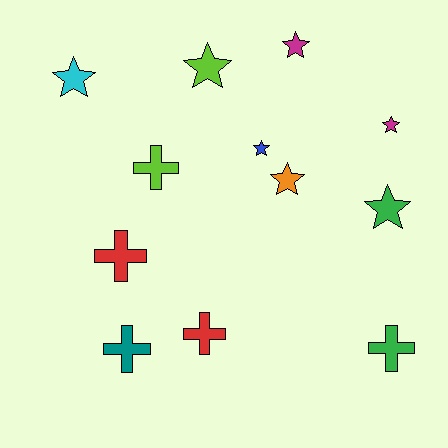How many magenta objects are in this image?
There are 2 magenta objects.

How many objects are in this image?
There are 12 objects.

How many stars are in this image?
There are 7 stars.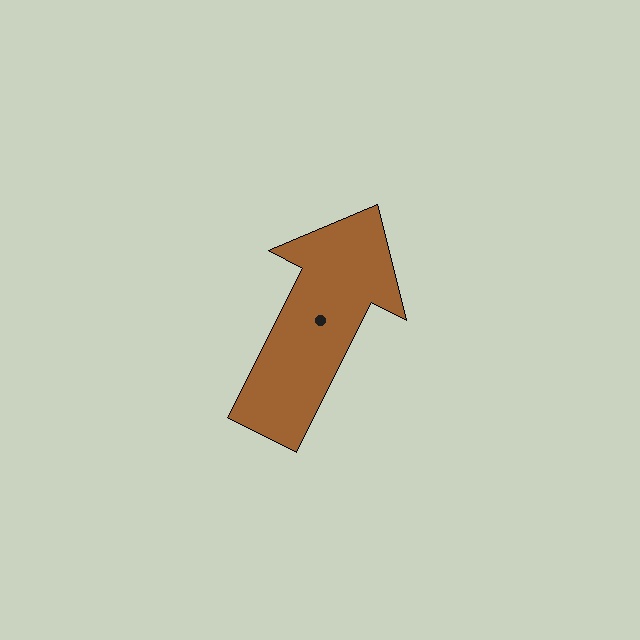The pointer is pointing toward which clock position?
Roughly 1 o'clock.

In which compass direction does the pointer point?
Northeast.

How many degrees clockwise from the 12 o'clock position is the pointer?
Approximately 27 degrees.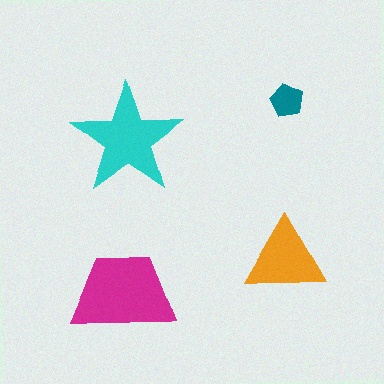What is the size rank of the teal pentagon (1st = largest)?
4th.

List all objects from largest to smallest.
The magenta trapezoid, the cyan star, the orange triangle, the teal pentagon.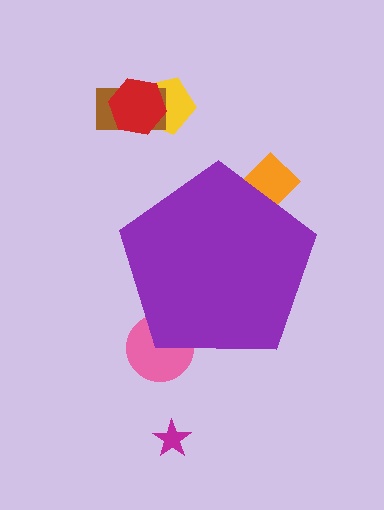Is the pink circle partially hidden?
Yes, the pink circle is partially hidden behind the purple pentagon.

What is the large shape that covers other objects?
A purple pentagon.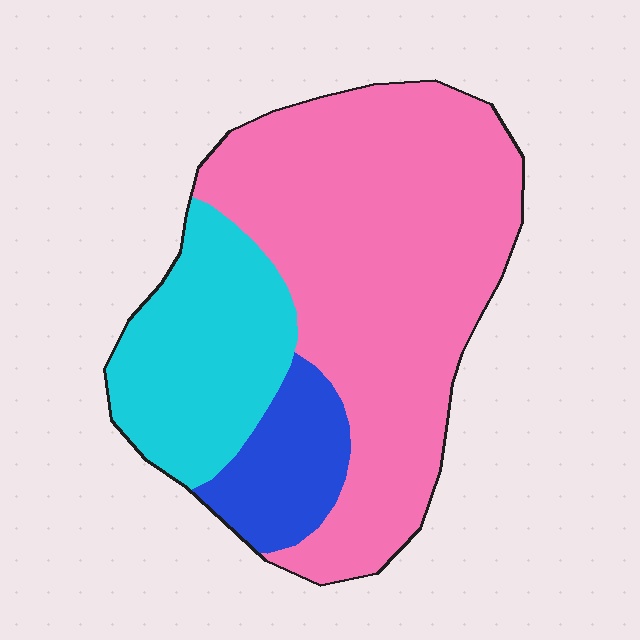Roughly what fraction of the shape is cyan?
Cyan covers 24% of the shape.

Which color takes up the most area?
Pink, at roughly 65%.